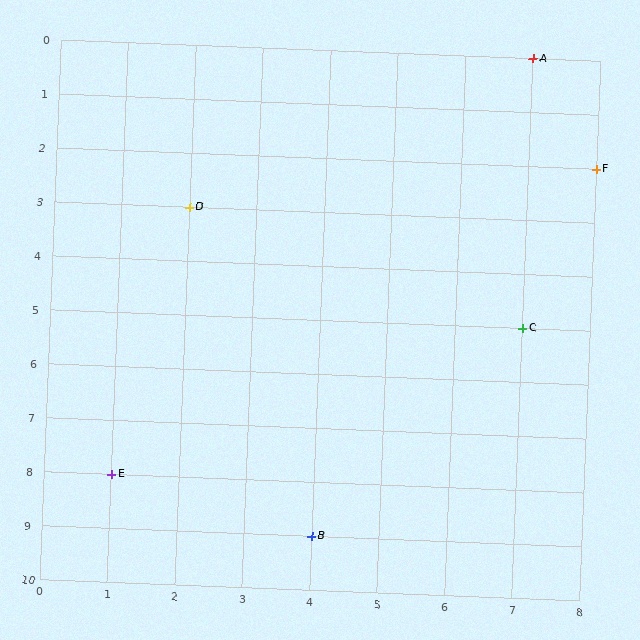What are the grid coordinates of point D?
Point D is at grid coordinates (2, 3).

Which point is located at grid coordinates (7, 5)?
Point C is at (7, 5).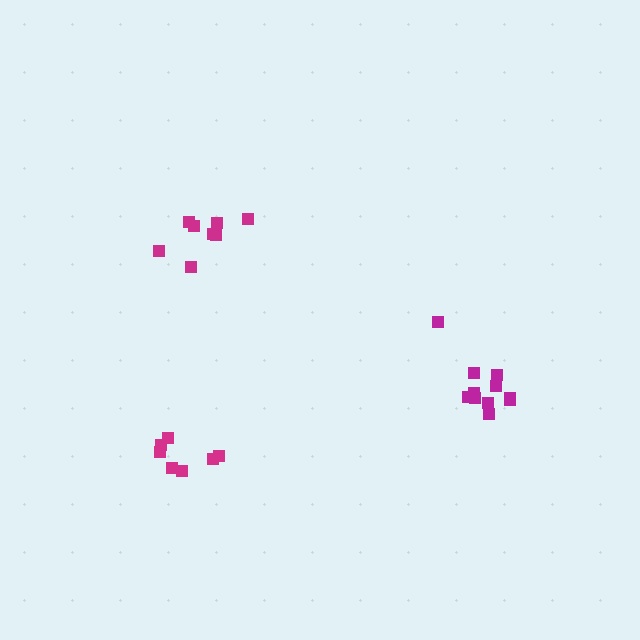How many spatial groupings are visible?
There are 3 spatial groupings.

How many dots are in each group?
Group 1: 7 dots, Group 2: 11 dots, Group 3: 8 dots (26 total).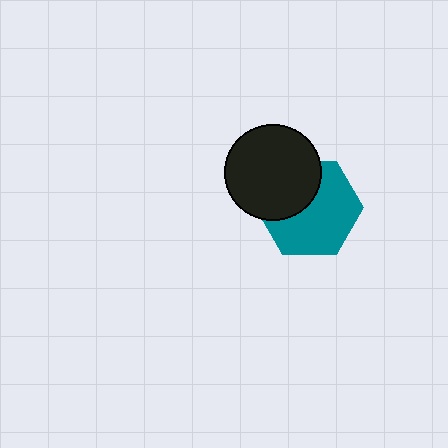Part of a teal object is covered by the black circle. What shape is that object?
It is a hexagon.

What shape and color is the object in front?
The object in front is a black circle.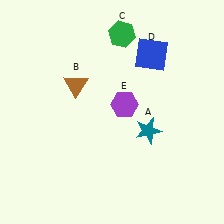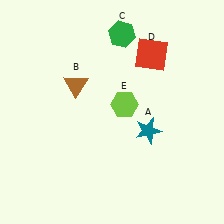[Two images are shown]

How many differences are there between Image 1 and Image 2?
There are 2 differences between the two images.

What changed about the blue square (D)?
In Image 1, D is blue. In Image 2, it changed to red.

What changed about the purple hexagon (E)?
In Image 1, E is purple. In Image 2, it changed to lime.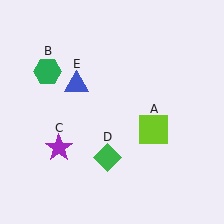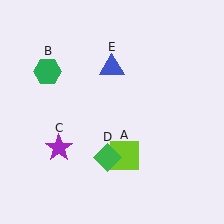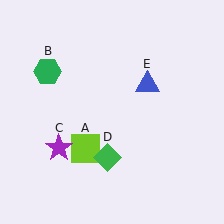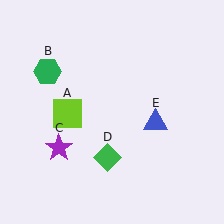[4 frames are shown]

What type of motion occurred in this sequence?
The lime square (object A), blue triangle (object E) rotated clockwise around the center of the scene.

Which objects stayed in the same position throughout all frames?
Green hexagon (object B) and purple star (object C) and green diamond (object D) remained stationary.